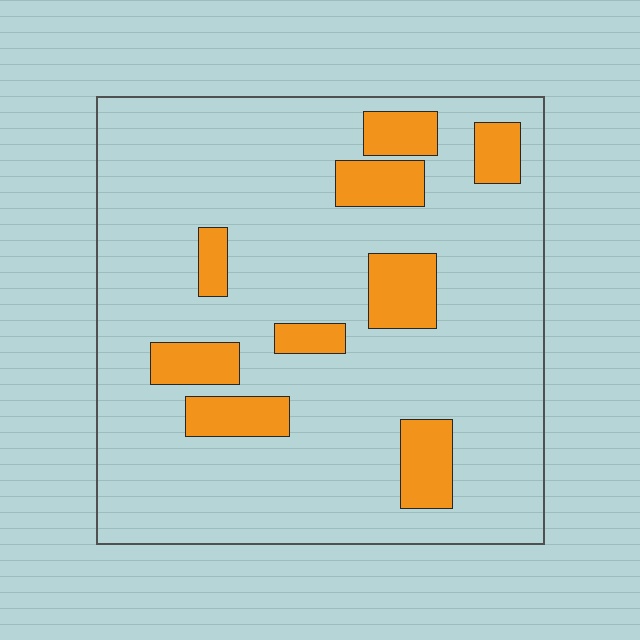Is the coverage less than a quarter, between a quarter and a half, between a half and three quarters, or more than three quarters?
Less than a quarter.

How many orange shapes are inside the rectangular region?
9.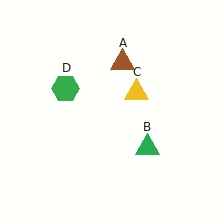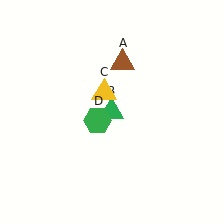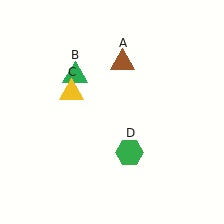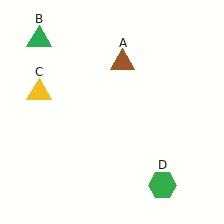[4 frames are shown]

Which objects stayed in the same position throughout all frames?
Brown triangle (object A) remained stationary.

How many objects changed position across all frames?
3 objects changed position: green triangle (object B), yellow triangle (object C), green hexagon (object D).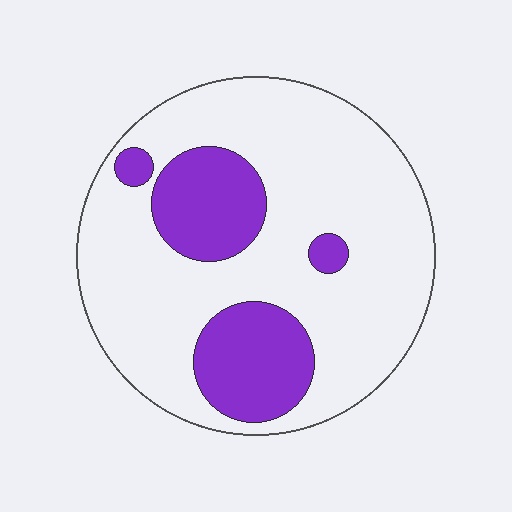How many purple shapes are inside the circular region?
4.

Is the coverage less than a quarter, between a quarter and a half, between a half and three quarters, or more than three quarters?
Less than a quarter.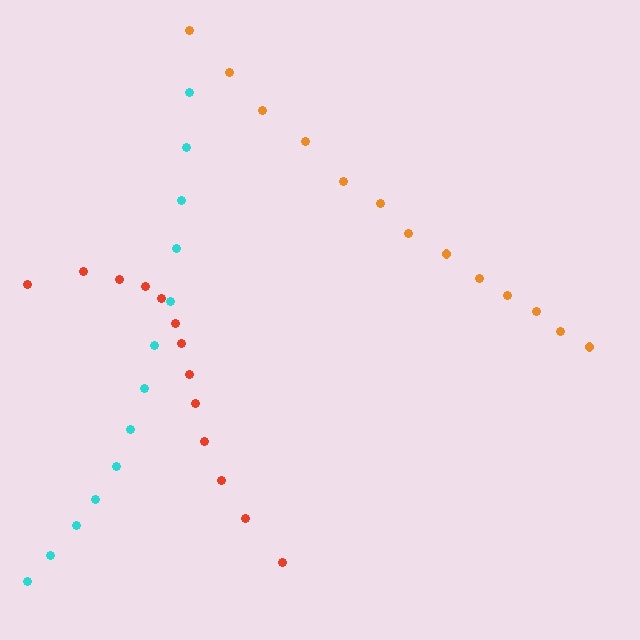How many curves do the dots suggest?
There are 3 distinct paths.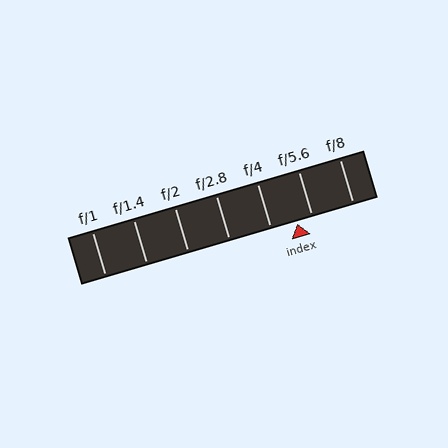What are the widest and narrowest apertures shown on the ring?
The widest aperture shown is f/1 and the narrowest is f/8.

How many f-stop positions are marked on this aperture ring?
There are 7 f-stop positions marked.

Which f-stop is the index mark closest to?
The index mark is closest to f/5.6.